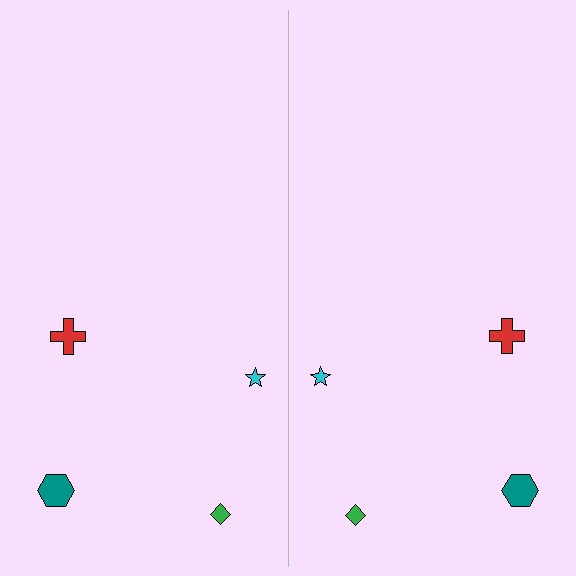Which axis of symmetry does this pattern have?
The pattern has a vertical axis of symmetry running through the center of the image.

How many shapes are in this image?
There are 8 shapes in this image.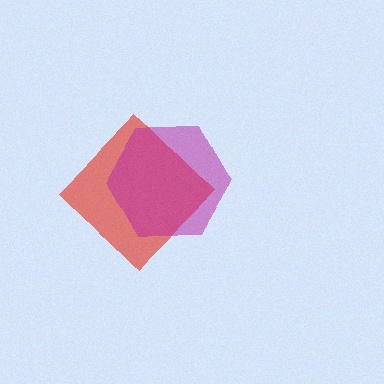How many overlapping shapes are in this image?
There are 2 overlapping shapes in the image.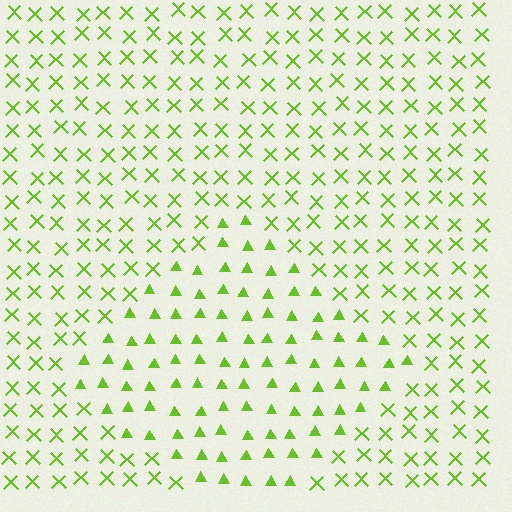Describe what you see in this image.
The image is filled with small lime elements arranged in a uniform grid. A diamond-shaped region contains triangles, while the surrounding area contains X marks. The boundary is defined purely by the change in element shape.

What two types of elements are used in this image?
The image uses triangles inside the diamond region and X marks outside it.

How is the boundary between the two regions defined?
The boundary is defined by a change in element shape: triangles inside vs. X marks outside. All elements share the same color and spacing.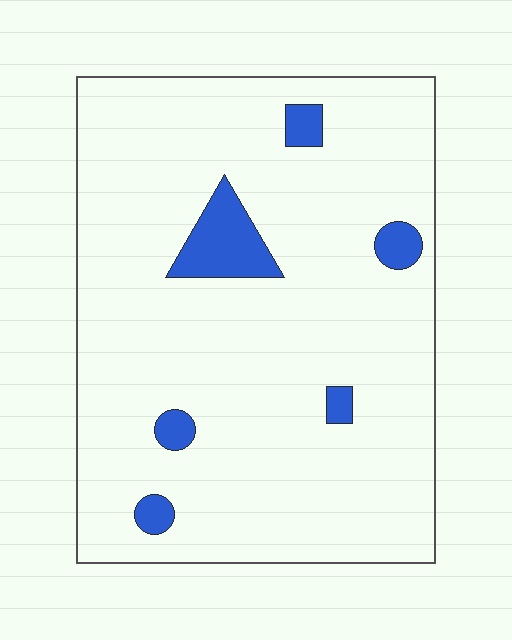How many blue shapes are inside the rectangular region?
6.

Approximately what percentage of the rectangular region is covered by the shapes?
Approximately 10%.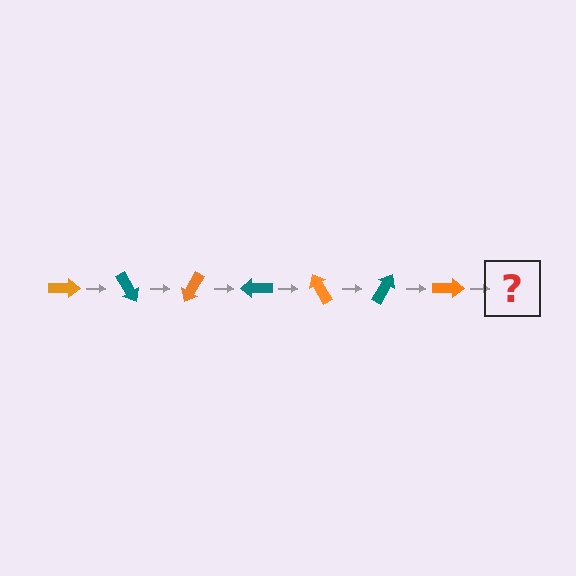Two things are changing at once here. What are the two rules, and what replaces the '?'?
The two rules are that it rotates 60 degrees each step and the color cycles through orange and teal. The '?' should be a teal arrow, rotated 420 degrees from the start.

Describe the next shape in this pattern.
It should be a teal arrow, rotated 420 degrees from the start.